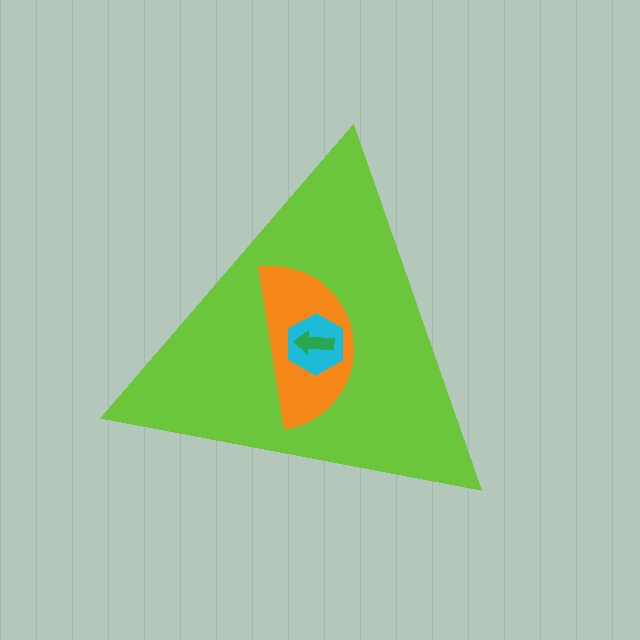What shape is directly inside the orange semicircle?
The cyan hexagon.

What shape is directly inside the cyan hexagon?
The green arrow.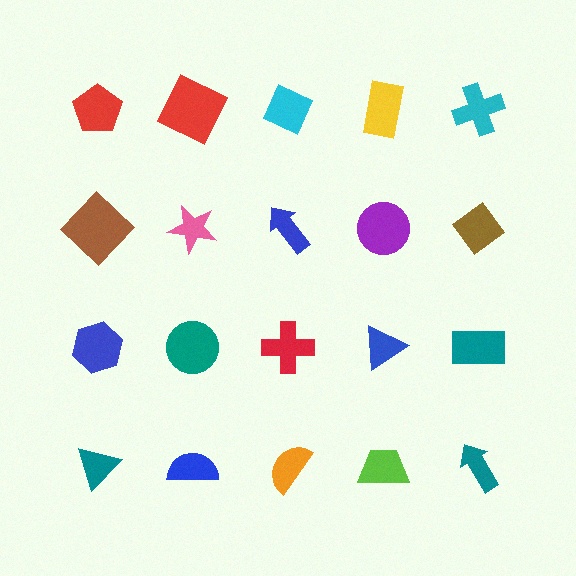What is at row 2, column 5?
A brown diamond.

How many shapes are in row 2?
5 shapes.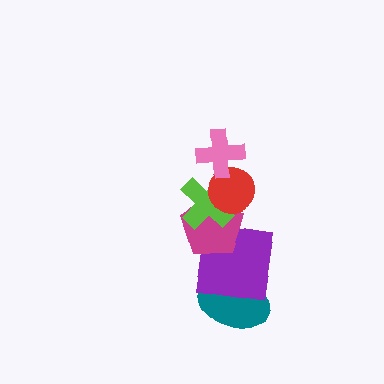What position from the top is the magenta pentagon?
The magenta pentagon is 4th from the top.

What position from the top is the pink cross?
The pink cross is 1st from the top.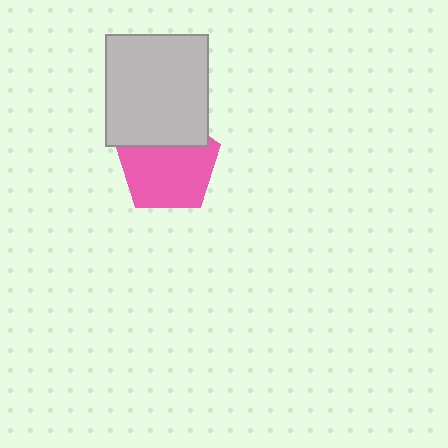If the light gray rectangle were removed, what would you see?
You would see the complete pink pentagon.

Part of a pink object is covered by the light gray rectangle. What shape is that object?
It is a pentagon.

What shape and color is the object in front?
The object in front is a light gray rectangle.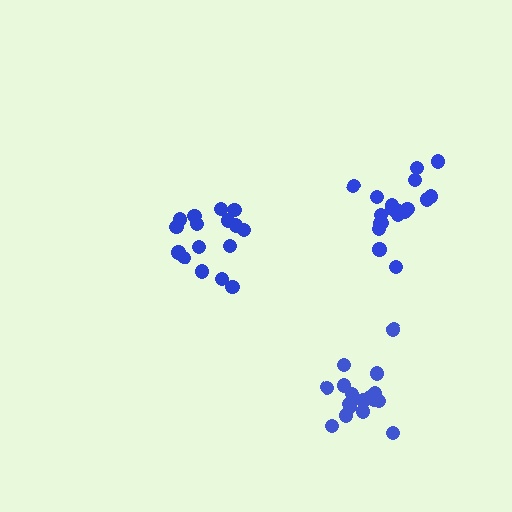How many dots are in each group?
Group 1: 19 dots, Group 2: 16 dots, Group 3: 18 dots (53 total).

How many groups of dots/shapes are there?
There are 3 groups.